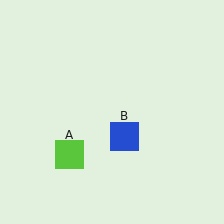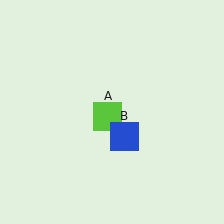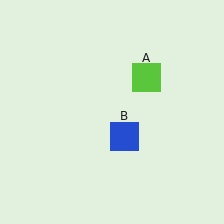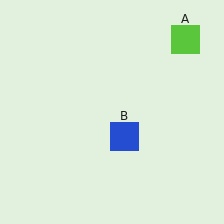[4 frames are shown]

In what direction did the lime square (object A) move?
The lime square (object A) moved up and to the right.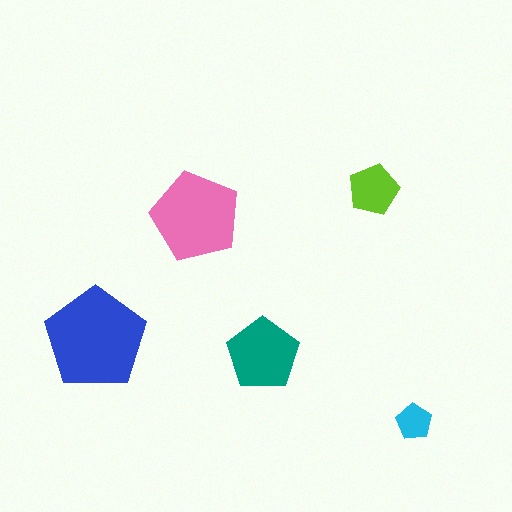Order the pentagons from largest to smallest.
the blue one, the pink one, the teal one, the lime one, the cyan one.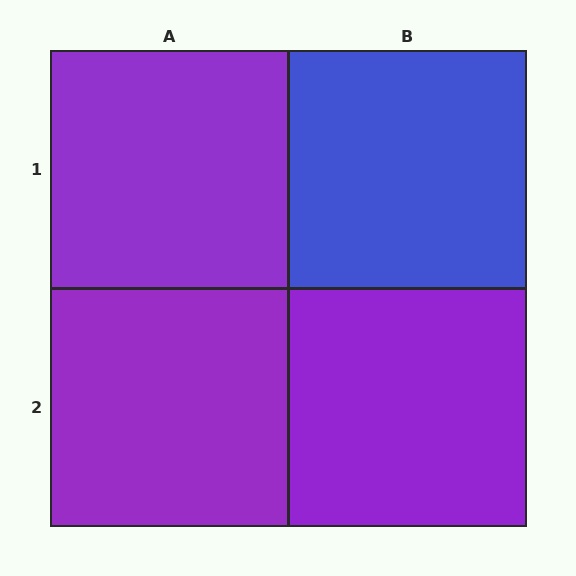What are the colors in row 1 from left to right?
Purple, blue.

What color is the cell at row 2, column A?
Purple.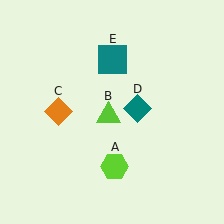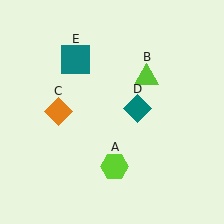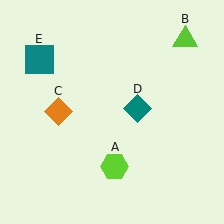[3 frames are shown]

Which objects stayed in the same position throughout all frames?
Lime hexagon (object A) and orange diamond (object C) and teal diamond (object D) remained stationary.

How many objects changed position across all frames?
2 objects changed position: lime triangle (object B), teal square (object E).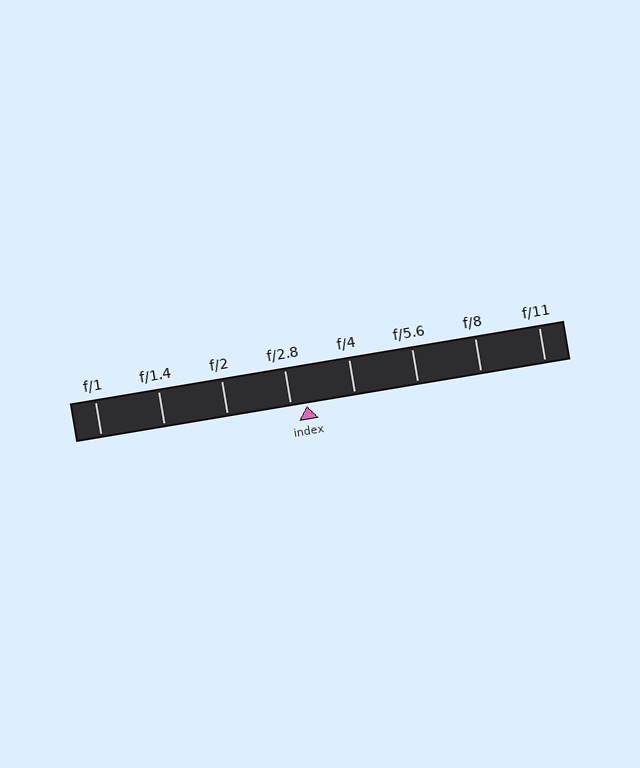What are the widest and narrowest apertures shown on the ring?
The widest aperture shown is f/1 and the narrowest is f/11.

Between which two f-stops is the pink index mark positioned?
The index mark is between f/2.8 and f/4.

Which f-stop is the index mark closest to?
The index mark is closest to f/2.8.